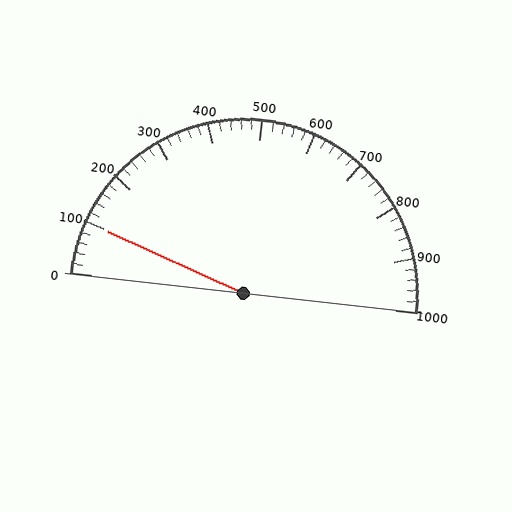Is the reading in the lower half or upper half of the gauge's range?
The reading is in the lower half of the range (0 to 1000).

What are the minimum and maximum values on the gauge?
The gauge ranges from 0 to 1000.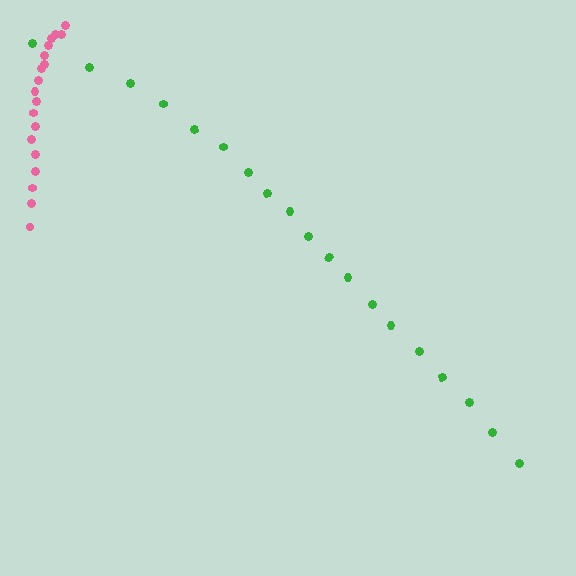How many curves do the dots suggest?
There are 2 distinct paths.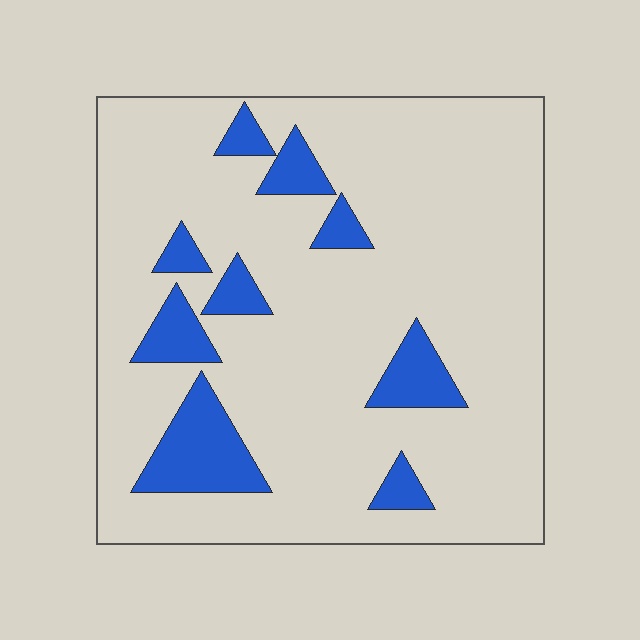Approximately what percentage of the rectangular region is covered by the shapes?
Approximately 15%.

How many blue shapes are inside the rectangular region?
9.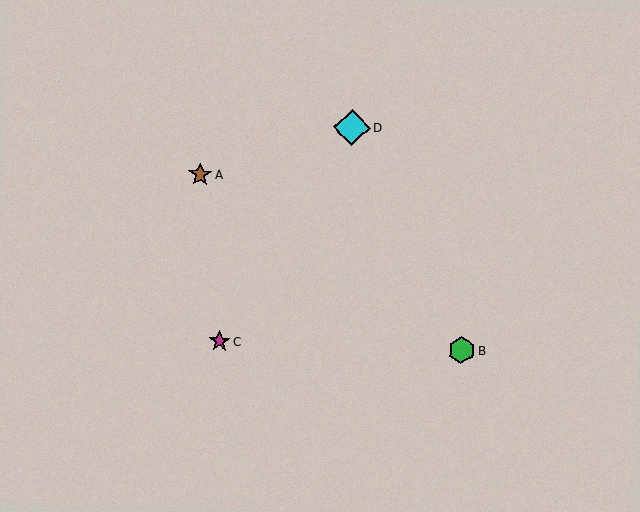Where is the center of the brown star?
The center of the brown star is at (200, 174).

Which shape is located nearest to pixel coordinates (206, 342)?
The magenta star (labeled C) at (219, 342) is nearest to that location.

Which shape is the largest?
The cyan diamond (labeled D) is the largest.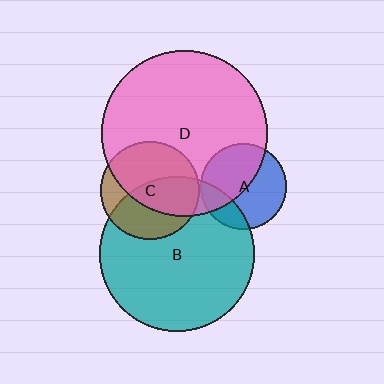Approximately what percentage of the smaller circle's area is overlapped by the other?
Approximately 15%.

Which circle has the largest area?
Circle D (pink).